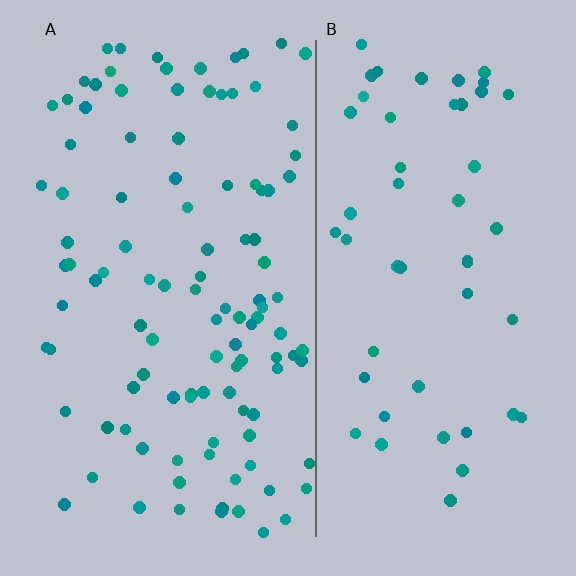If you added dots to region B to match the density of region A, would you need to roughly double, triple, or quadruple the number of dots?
Approximately double.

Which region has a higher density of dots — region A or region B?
A (the left).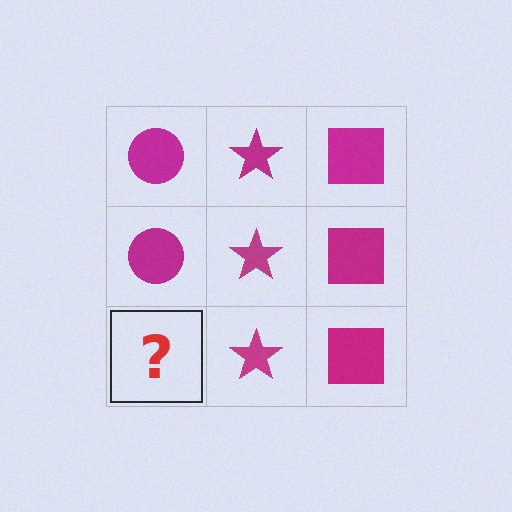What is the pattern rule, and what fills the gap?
The rule is that each column has a consistent shape. The gap should be filled with a magenta circle.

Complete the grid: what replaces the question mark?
The question mark should be replaced with a magenta circle.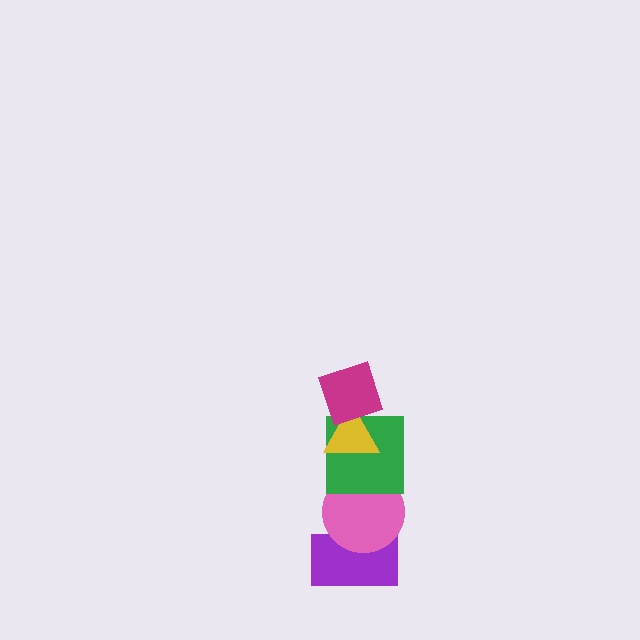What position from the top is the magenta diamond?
The magenta diamond is 1st from the top.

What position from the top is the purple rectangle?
The purple rectangle is 5th from the top.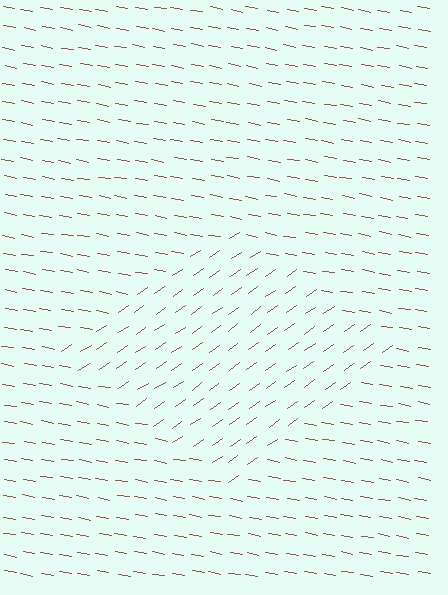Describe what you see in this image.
The image is filled with small brown line segments. A diamond region in the image has lines oriented differently from the surrounding lines, creating a visible texture boundary.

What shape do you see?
I see a diamond.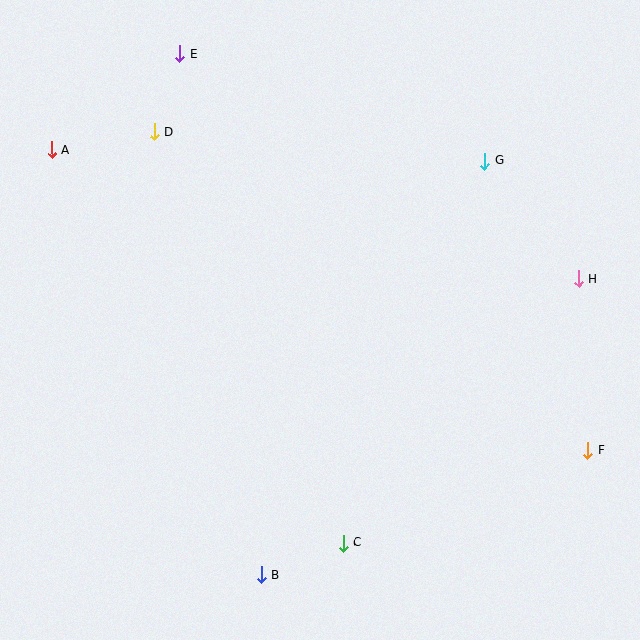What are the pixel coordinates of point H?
Point H is at (579, 279).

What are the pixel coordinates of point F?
Point F is at (588, 450).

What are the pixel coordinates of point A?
Point A is at (51, 150).